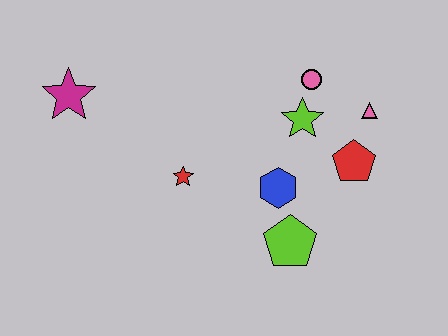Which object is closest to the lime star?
The pink circle is closest to the lime star.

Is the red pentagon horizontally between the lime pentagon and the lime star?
No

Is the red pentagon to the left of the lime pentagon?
No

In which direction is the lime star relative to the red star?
The lime star is to the right of the red star.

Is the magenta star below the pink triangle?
No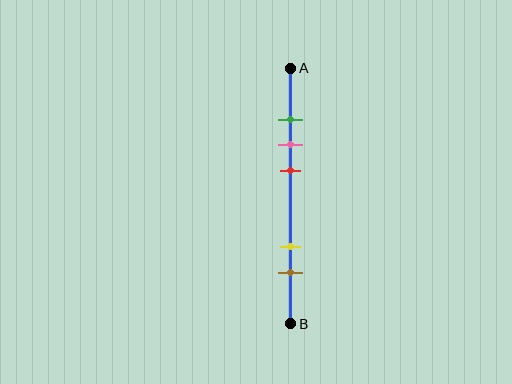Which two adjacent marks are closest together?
The green and pink marks are the closest adjacent pair.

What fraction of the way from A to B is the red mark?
The red mark is approximately 40% (0.4) of the way from A to B.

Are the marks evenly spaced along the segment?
No, the marks are not evenly spaced.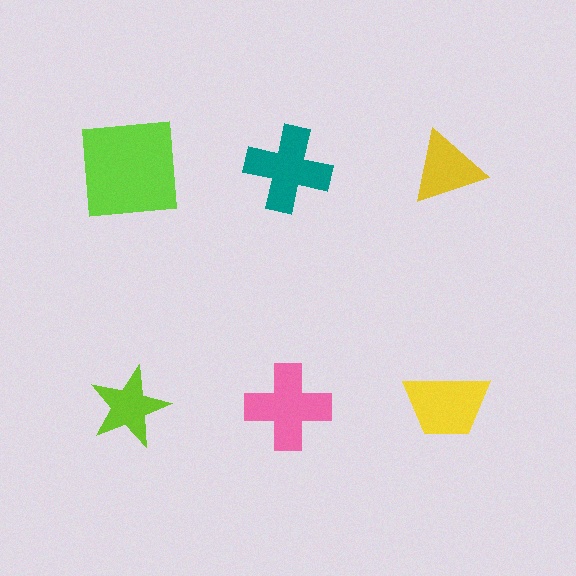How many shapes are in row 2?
3 shapes.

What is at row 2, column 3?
A yellow trapezoid.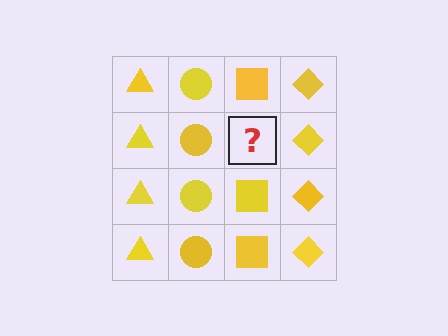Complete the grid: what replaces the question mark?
The question mark should be replaced with a yellow square.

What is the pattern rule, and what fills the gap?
The rule is that each column has a consistent shape. The gap should be filled with a yellow square.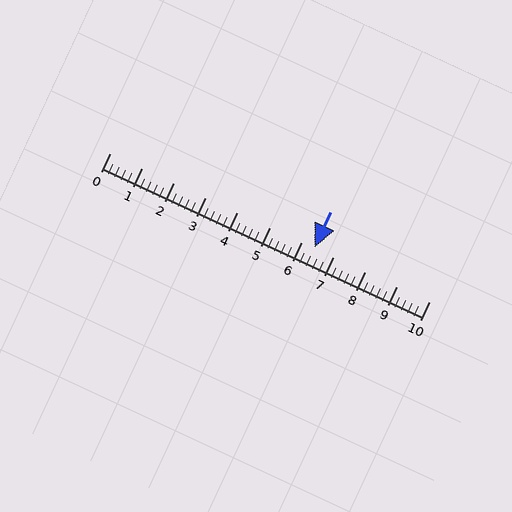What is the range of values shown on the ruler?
The ruler shows values from 0 to 10.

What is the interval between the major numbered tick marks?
The major tick marks are spaced 1 units apart.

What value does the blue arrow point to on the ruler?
The blue arrow points to approximately 6.4.